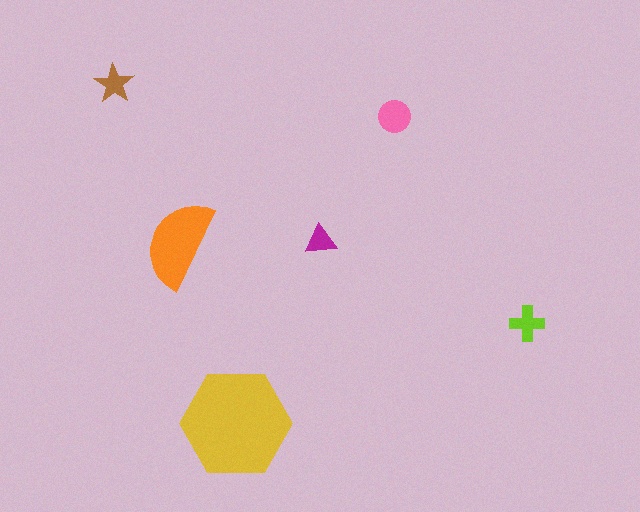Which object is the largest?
The yellow hexagon.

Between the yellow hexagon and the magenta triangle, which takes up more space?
The yellow hexagon.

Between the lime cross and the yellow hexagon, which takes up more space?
The yellow hexagon.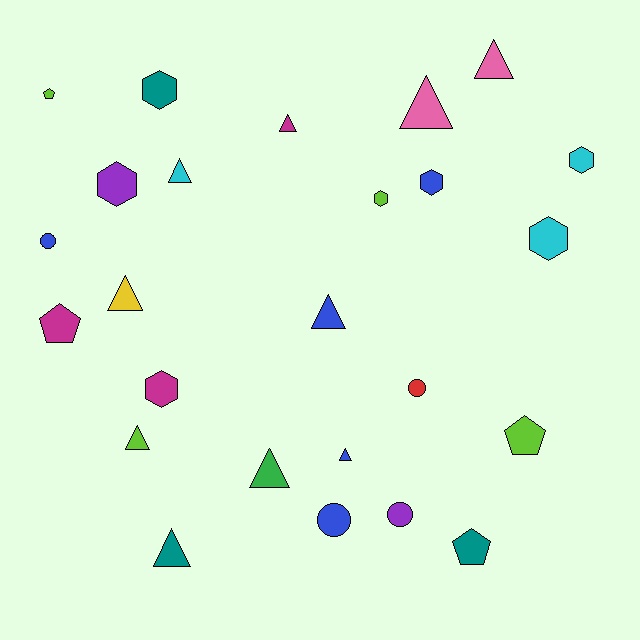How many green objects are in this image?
There is 1 green object.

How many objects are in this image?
There are 25 objects.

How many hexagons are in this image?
There are 7 hexagons.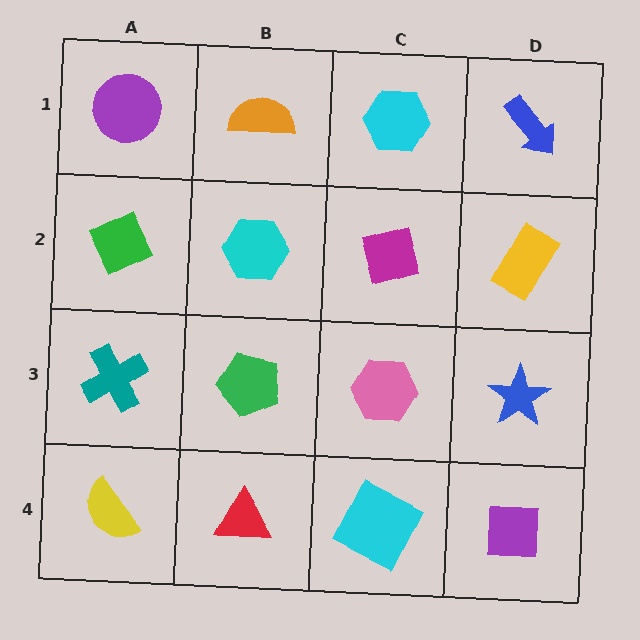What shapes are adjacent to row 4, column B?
A green pentagon (row 3, column B), a yellow semicircle (row 4, column A), a cyan square (row 4, column C).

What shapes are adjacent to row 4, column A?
A teal cross (row 3, column A), a red triangle (row 4, column B).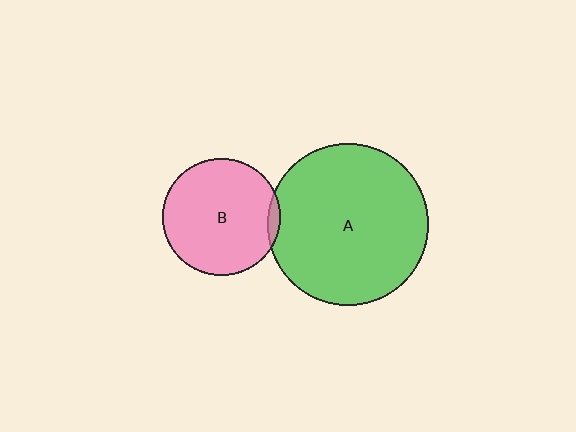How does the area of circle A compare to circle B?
Approximately 1.9 times.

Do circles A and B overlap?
Yes.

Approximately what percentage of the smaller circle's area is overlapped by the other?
Approximately 5%.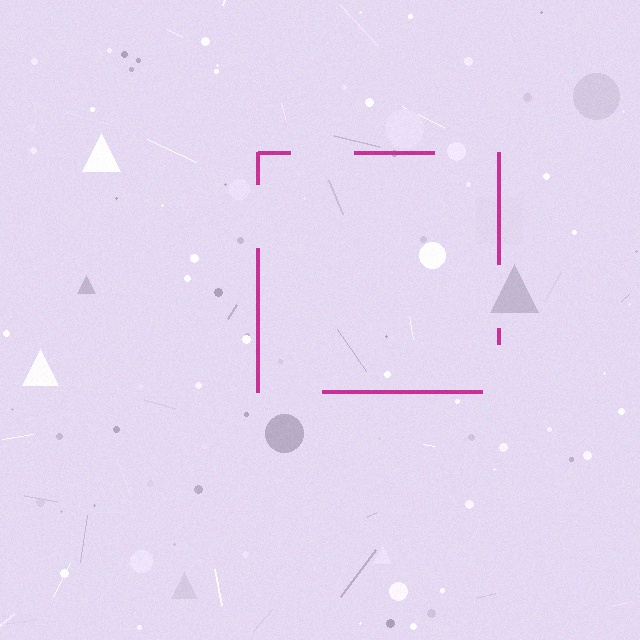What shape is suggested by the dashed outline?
The dashed outline suggests a square.